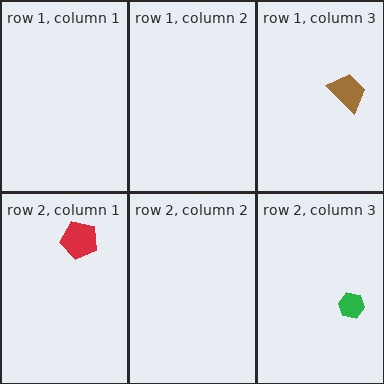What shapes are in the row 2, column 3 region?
The green hexagon.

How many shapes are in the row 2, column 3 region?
1.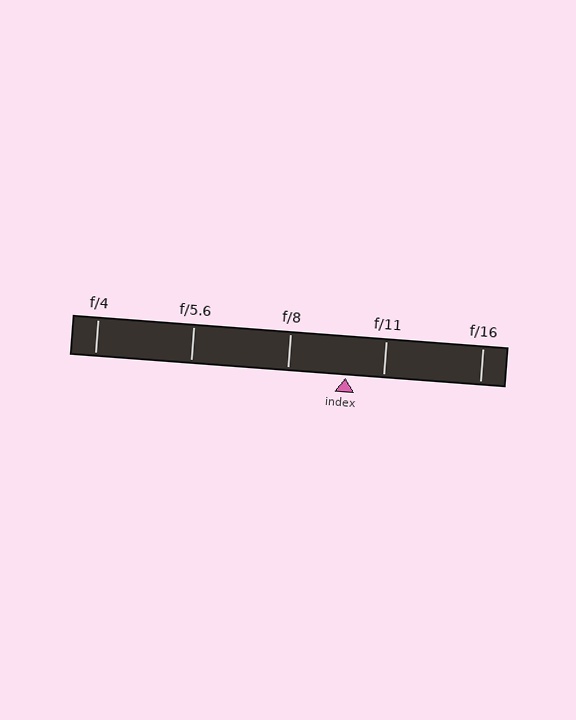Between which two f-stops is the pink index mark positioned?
The index mark is between f/8 and f/11.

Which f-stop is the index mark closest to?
The index mark is closest to f/11.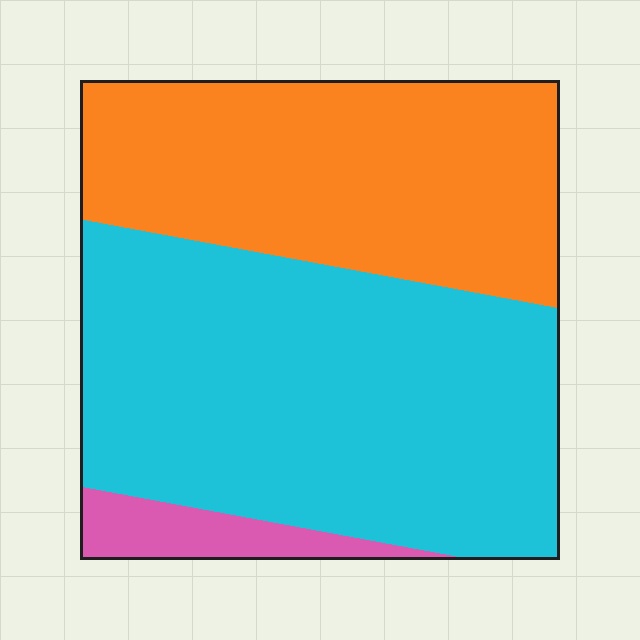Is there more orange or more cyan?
Cyan.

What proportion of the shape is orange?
Orange takes up between a quarter and a half of the shape.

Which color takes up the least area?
Pink, at roughly 5%.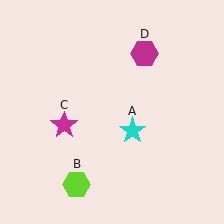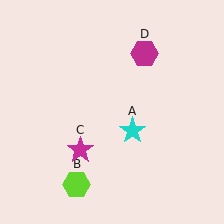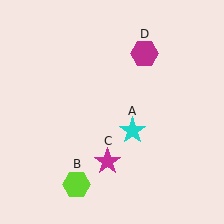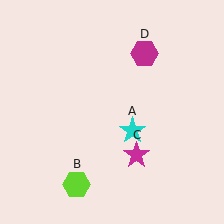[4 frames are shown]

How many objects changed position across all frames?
1 object changed position: magenta star (object C).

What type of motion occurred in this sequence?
The magenta star (object C) rotated counterclockwise around the center of the scene.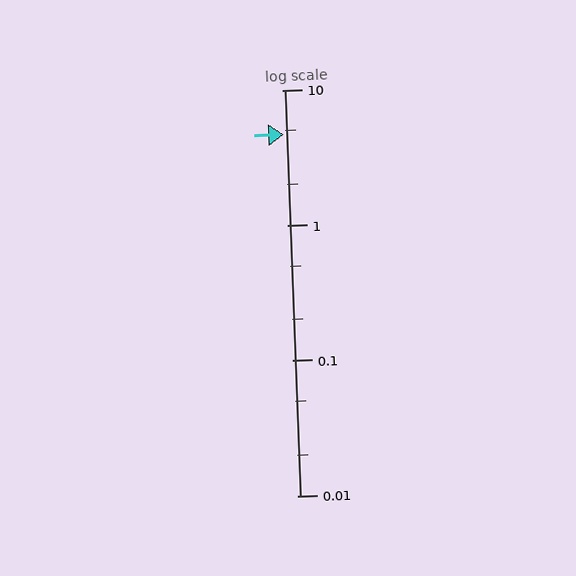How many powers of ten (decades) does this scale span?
The scale spans 3 decades, from 0.01 to 10.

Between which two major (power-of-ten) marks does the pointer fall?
The pointer is between 1 and 10.